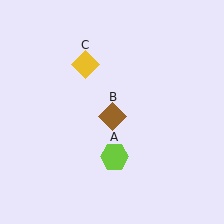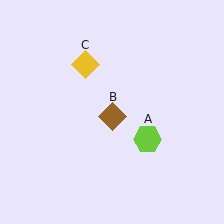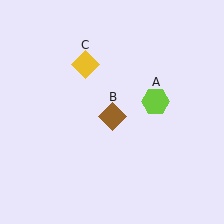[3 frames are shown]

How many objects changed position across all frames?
1 object changed position: lime hexagon (object A).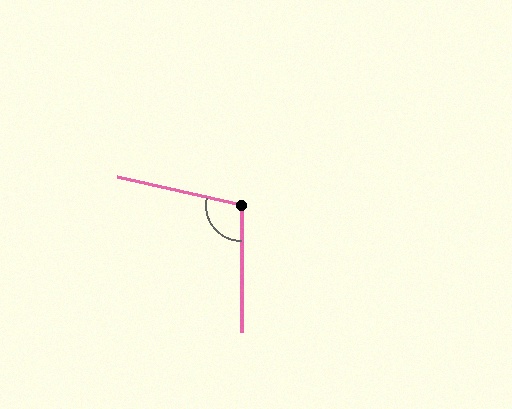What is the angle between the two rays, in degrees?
Approximately 103 degrees.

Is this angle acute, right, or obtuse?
It is obtuse.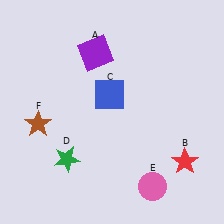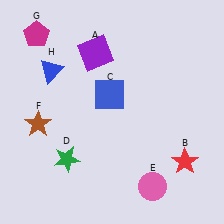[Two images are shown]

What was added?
A magenta pentagon (G), a blue triangle (H) were added in Image 2.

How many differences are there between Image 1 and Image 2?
There are 2 differences between the two images.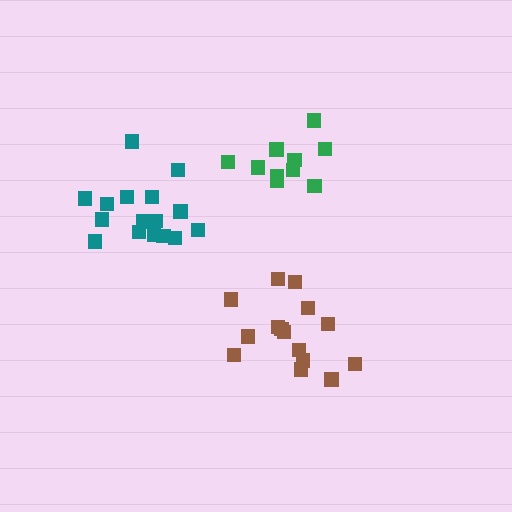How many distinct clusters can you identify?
There are 3 distinct clusters.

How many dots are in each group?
Group 1: 10 dots, Group 2: 15 dots, Group 3: 16 dots (41 total).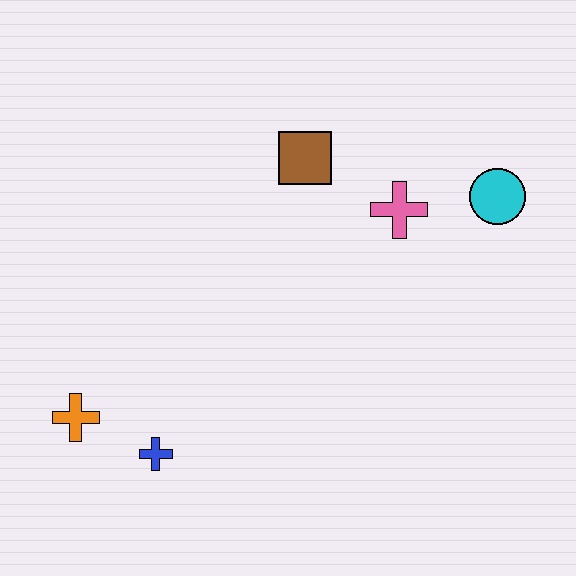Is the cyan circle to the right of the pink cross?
Yes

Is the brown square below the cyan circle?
No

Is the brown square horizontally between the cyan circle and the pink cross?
No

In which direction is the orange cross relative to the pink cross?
The orange cross is to the left of the pink cross.